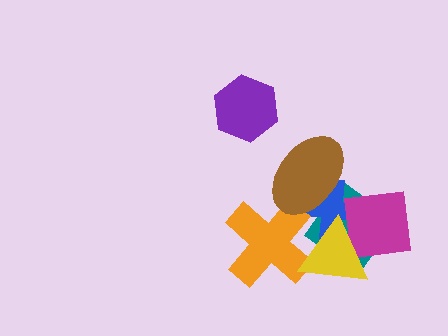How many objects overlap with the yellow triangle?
4 objects overlap with the yellow triangle.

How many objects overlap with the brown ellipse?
3 objects overlap with the brown ellipse.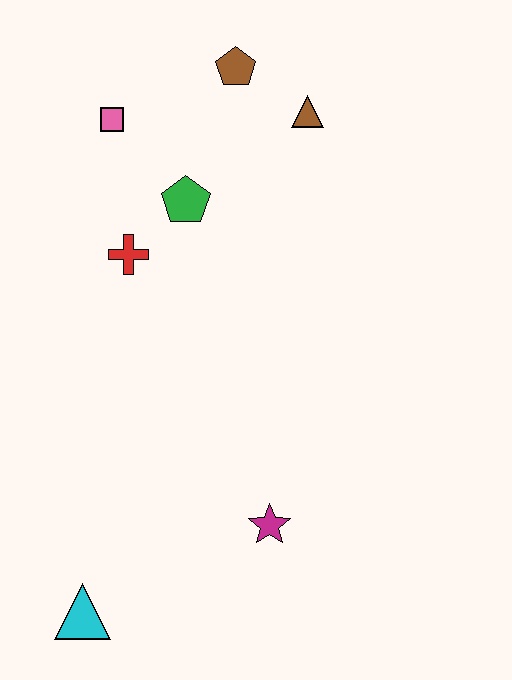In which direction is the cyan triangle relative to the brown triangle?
The cyan triangle is below the brown triangle.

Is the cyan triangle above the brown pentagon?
No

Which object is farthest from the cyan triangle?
The brown pentagon is farthest from the cyan triangle.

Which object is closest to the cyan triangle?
The magenta star is closest to the cyan triangle.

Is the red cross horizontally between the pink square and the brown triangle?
Yes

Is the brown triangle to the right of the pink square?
Yes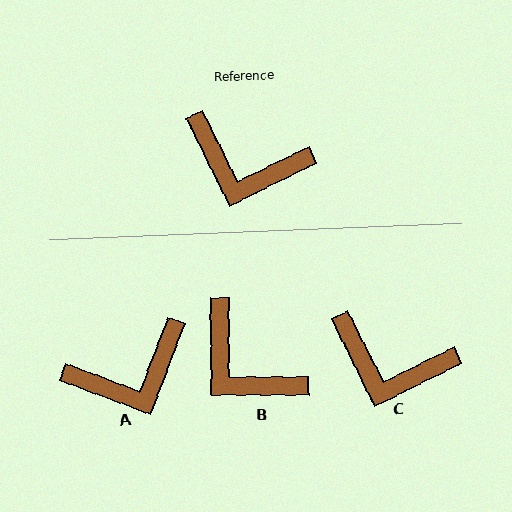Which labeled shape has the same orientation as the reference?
C.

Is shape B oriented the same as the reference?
No, it is off by about 26 degrees.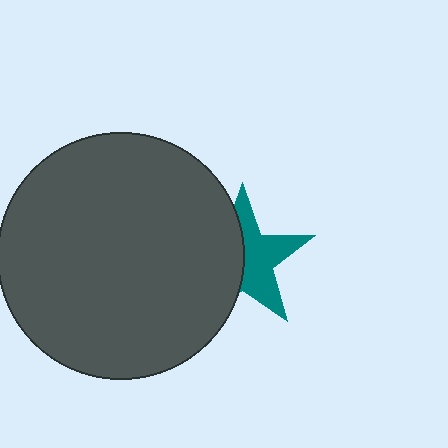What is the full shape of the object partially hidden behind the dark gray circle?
The partially hidden object is a teal star.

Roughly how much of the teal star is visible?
About half of it is visible (roughly 52%).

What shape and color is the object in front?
The object in front is a dark gray circle.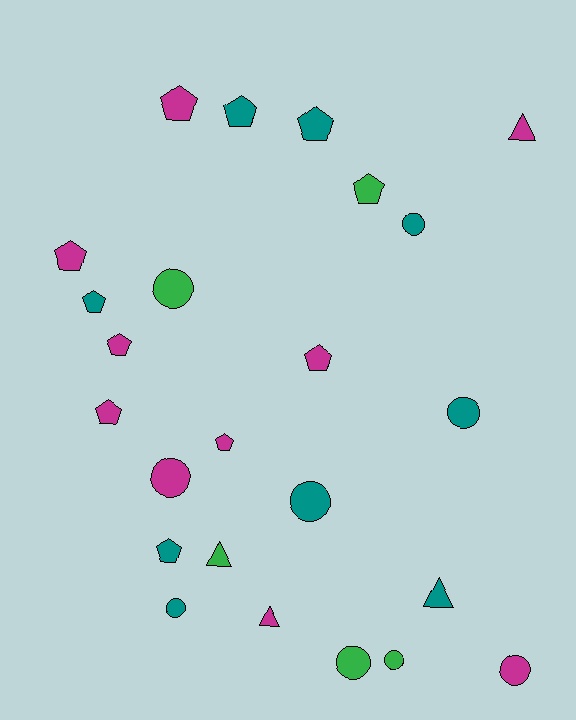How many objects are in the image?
There are 24 objects.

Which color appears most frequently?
Magenta, with 10 objects.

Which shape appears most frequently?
Pentagon, with 11 objects.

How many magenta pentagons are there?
There are 6 magenta pentagons.